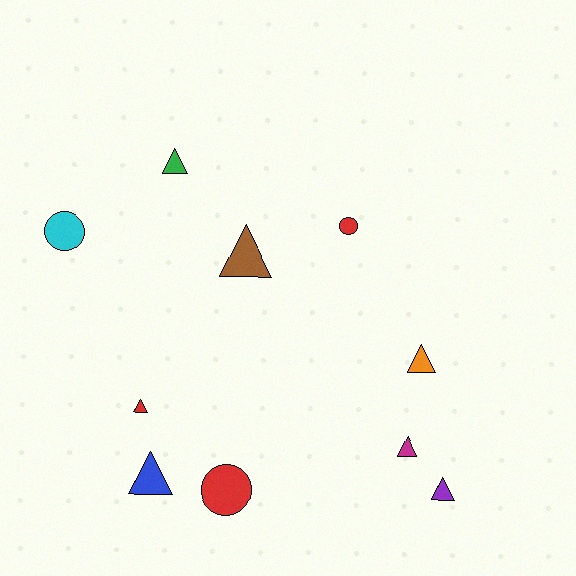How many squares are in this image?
There are no squares.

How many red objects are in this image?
There are 3 red objects.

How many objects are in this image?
There are 10 objects.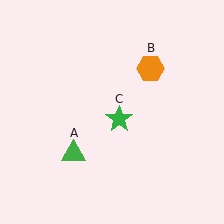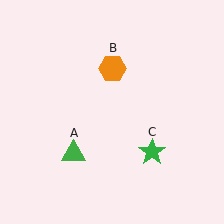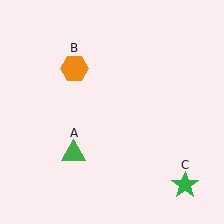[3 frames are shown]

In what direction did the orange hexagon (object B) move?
The orange hexagon (object B) moved left.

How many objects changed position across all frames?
2 objects changed position: orange hexagon (object B), green star (object C).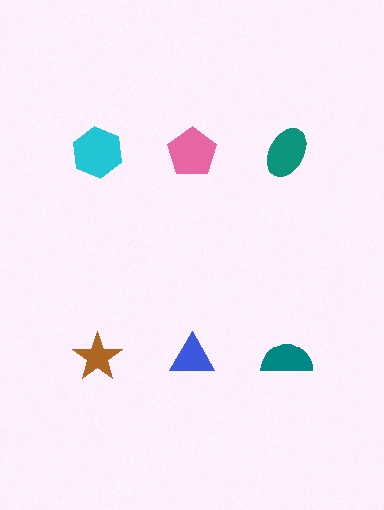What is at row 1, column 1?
A cyan hexagon.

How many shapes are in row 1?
3 shapes.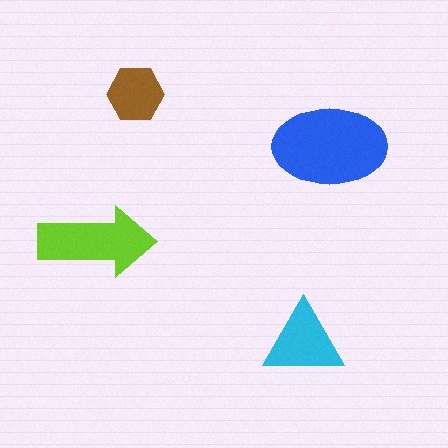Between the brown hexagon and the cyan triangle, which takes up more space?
The cyan triangle.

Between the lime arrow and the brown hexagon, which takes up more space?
The lime arrow.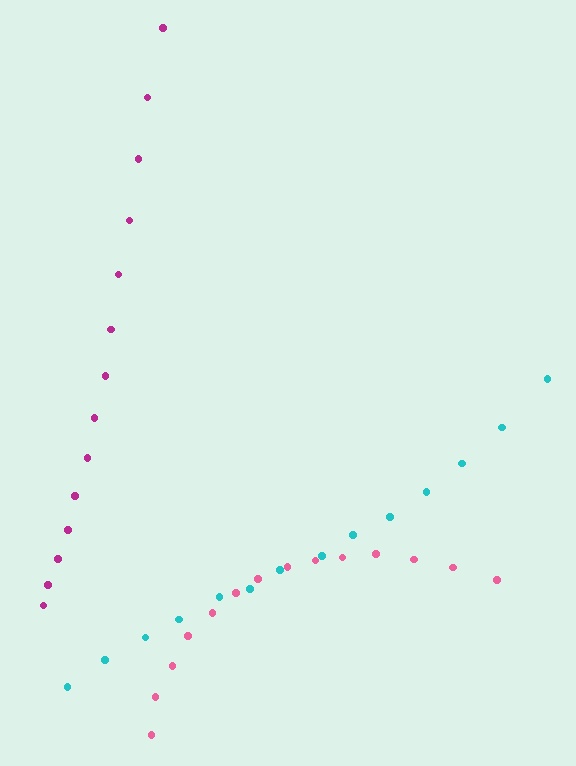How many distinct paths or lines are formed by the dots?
There are 3 distinct paths.